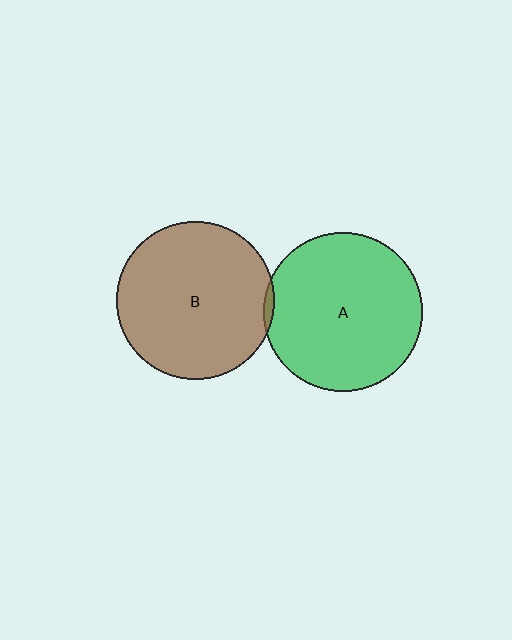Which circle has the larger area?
Circle A (green).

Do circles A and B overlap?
Yes.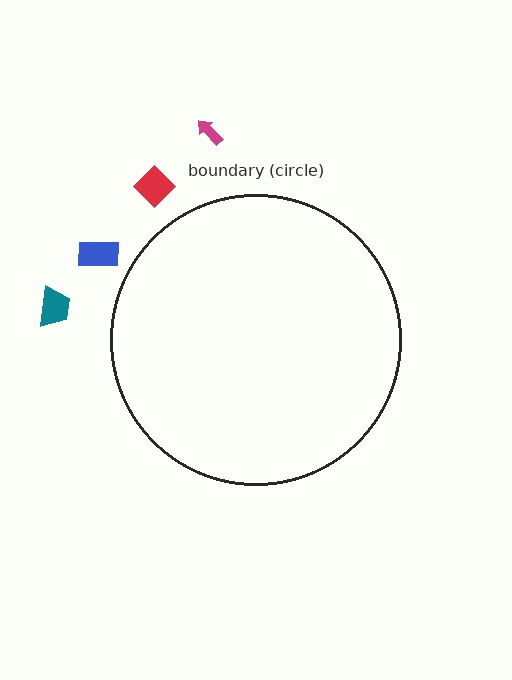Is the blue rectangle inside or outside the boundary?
Outside.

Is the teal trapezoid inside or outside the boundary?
Outside.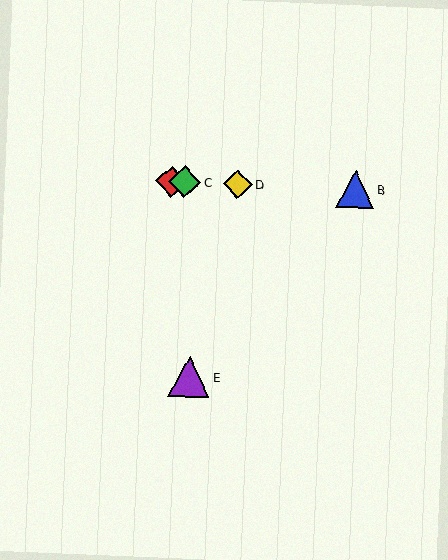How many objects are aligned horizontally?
4 objects (A, B, C, D) are aligned horizontally.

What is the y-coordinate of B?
Object B is at y≈189.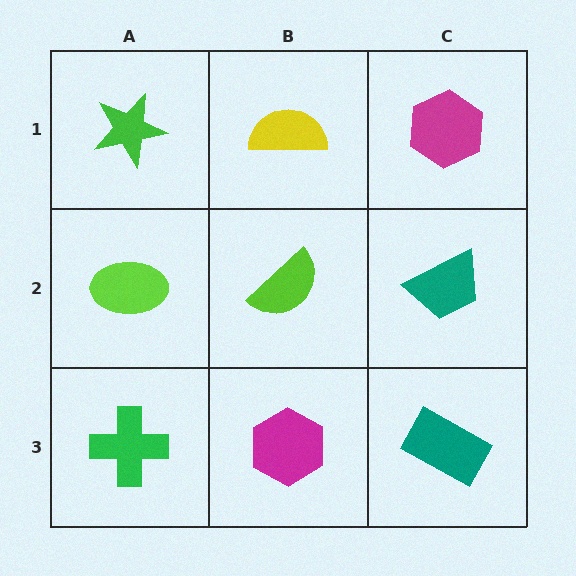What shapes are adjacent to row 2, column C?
A magenta hexagon (row 1, column C), a teal rectangle (row 3, column C), a lime semicircle (row 2, column B).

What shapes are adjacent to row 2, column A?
A green star (row 1, column A), a green cross (row 3, column A), a lime semicircle (row 2, column B).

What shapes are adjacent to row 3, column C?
A teal trapezoid (row 2, column C), a magenta hexagon (row 3, column B).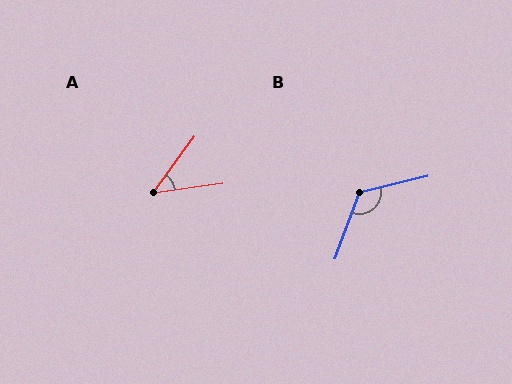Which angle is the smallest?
A, at approximately 46 degrees.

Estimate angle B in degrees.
Approximately 124 degrees.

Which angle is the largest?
B, at approximately 124 degrees.